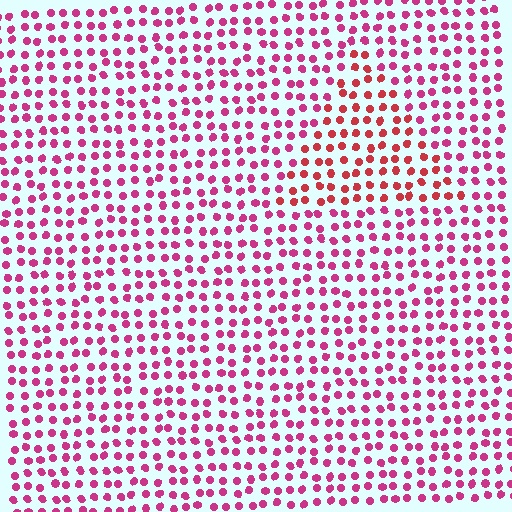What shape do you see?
I see a triangle.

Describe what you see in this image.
The image is filled with small magenta elements in a uniform arrangement. A triangle-shaped region is visible where the elements are tinted to a slightly different hue, forming a subtle color boundary.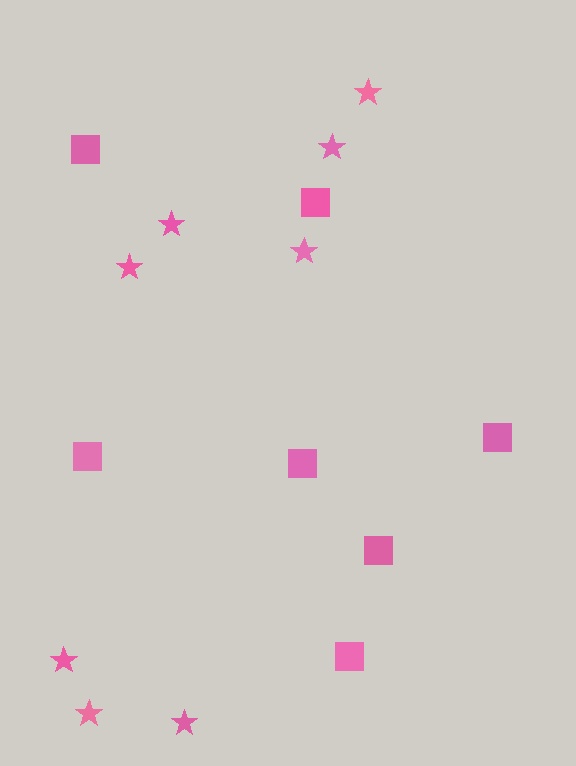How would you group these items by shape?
There are 2 groups: one group of stars (8) and one group of squares (7).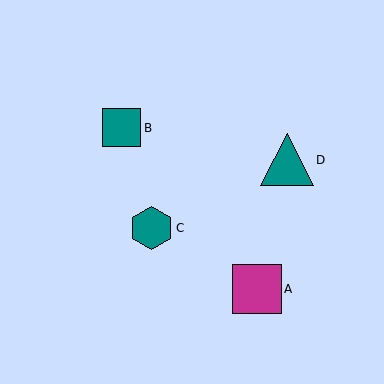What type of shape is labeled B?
Shape B is a teal square.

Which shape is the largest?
The teal triangle (labeled D) is the largest.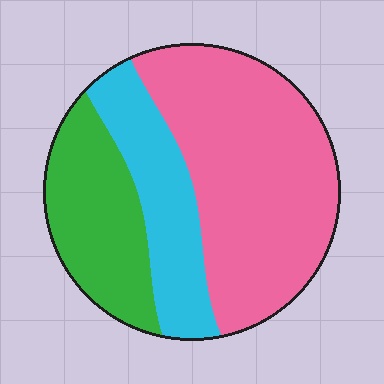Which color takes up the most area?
Pink, at roughly 55%.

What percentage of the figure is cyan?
Cyan covers around 20% of the figure.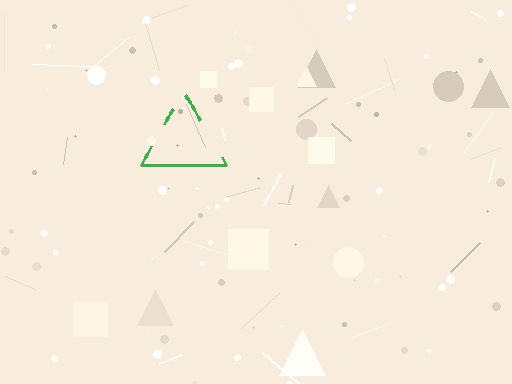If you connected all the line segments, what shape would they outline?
They would outline a triangle.